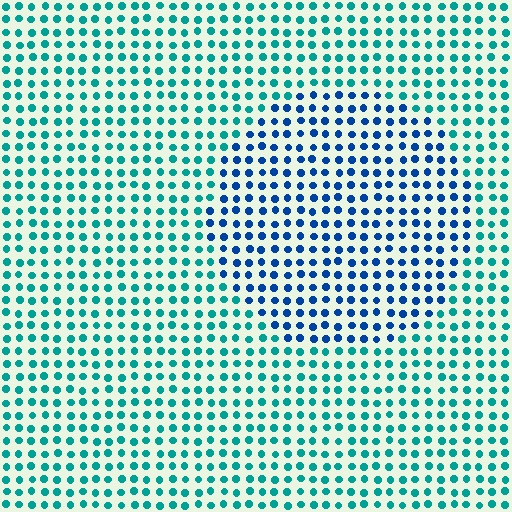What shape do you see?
I see a circle.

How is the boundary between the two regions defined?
The boundary is defined purely by a slight shift in hue (about 40 degrees). Spacing, size, and orientation are identical on both sides.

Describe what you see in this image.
The image is filled with small teal elements in a uniform arrangement. A circle-shaped region is visible where the elements are tinted to a slightly different hue, forming a subtle color boundary.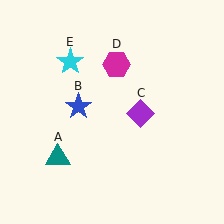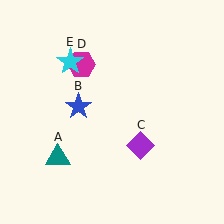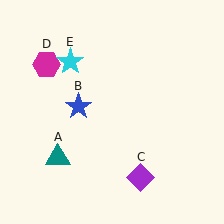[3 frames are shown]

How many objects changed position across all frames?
2 objects changed position: purple diamond (object C), magenta hexagon (object D).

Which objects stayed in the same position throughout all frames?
Teal triangle (object A) and blue star (object B) and cyan star (object E) remained stationary.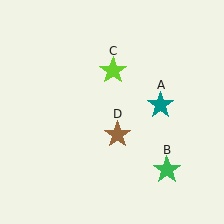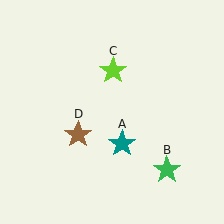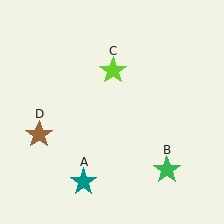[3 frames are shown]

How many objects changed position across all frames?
2 objects changed position: teal star (object A), brown star (object D).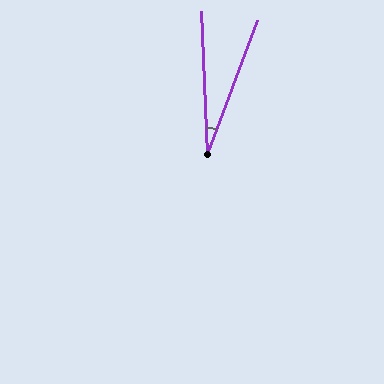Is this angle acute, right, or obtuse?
It is acute.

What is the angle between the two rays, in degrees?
Approximately 23 degrees.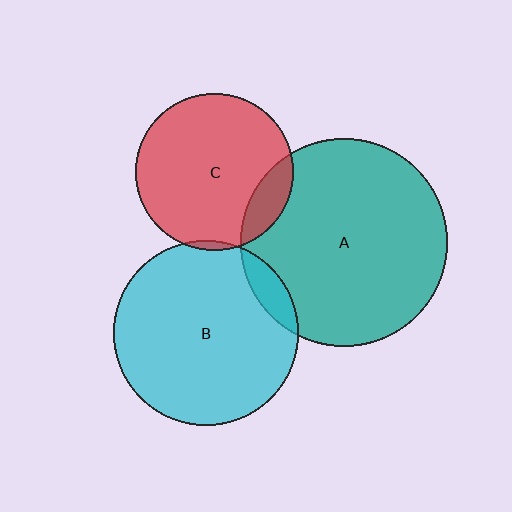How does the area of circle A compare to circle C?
Approximately 1.7 times.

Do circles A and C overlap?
Yes.